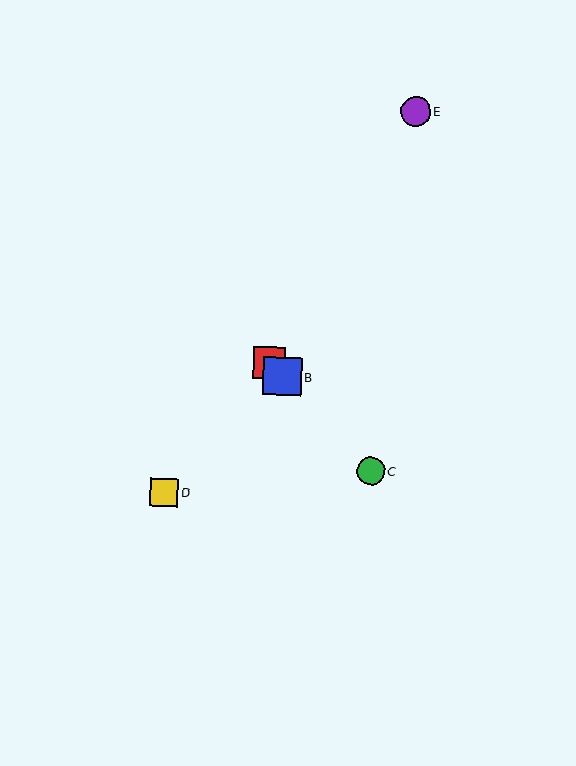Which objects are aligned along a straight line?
Objects A, B, C are aligned along a straight line.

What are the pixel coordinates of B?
Object B is at (282, 376).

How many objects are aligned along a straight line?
3 objects (A, B, C) are aligned along a straight line.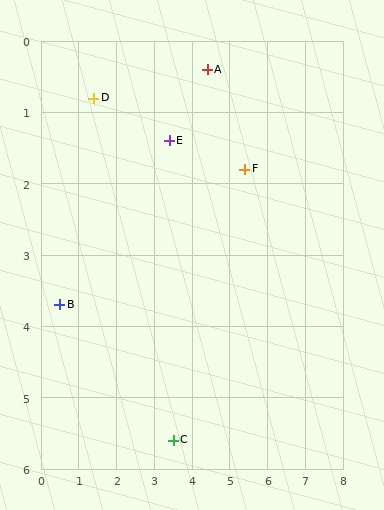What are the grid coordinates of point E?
Point E is at approximately (3.4, 1.4).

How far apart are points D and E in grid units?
Points D and E are about 2.1 grid units apart.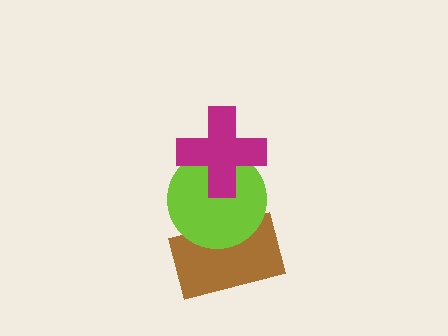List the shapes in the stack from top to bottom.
From top to bottom: the magenta cross, the lime circle, the brown rectangle.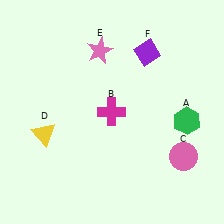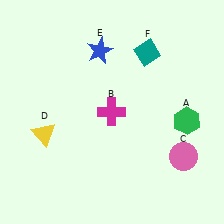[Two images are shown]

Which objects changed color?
E changed from pink to blue. F changed from purple to teal.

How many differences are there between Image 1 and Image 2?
There are 2 differences between the two images.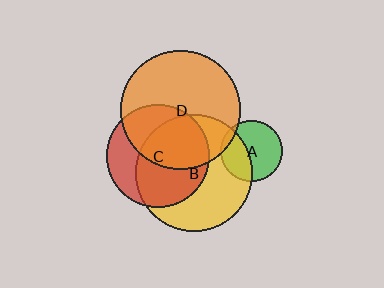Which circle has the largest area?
Circle D (orange).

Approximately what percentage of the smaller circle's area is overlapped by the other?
Approximately 60%.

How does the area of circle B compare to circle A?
Approximately 3.6 times.